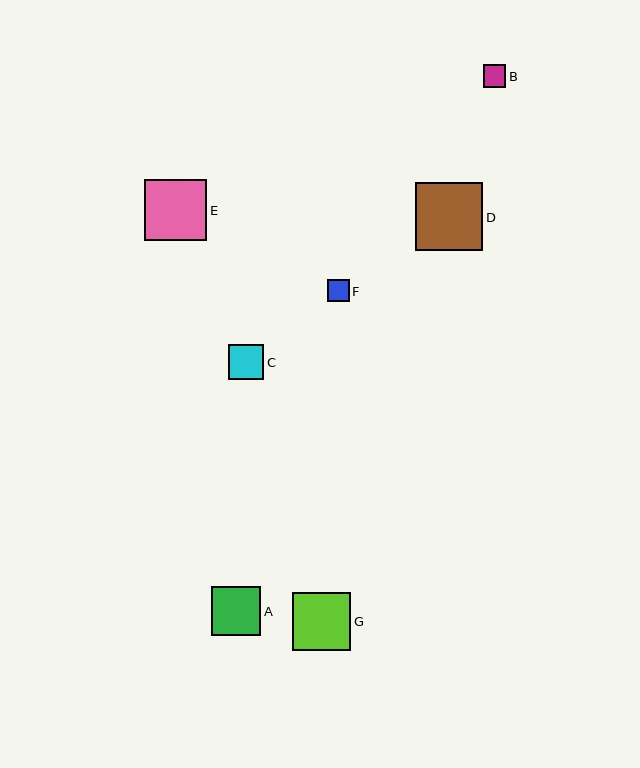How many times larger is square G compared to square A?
Square G is approximately 1.2 times the size of square A.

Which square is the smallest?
Square F is the smallest with a size of approximately 22 pixels.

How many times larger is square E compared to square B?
Square E is approximately 2.7 times the size of square B.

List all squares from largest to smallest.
From largest to smallest: D, E, G, A, C, B, F.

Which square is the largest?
Square D is the largest with a size of approximately 68 pixels.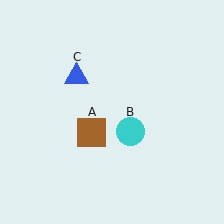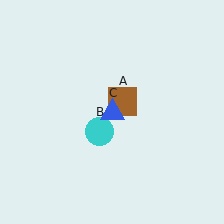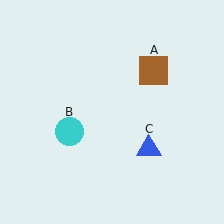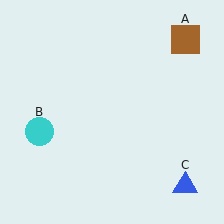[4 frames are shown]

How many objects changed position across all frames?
3 objects changed position: brown square (object A), cyan circle (object B), blue triangle (object C).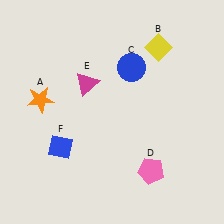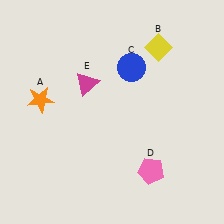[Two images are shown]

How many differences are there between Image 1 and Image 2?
There is 1 difference between the two images.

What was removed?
The blue diamond (F) was removed in Image 2.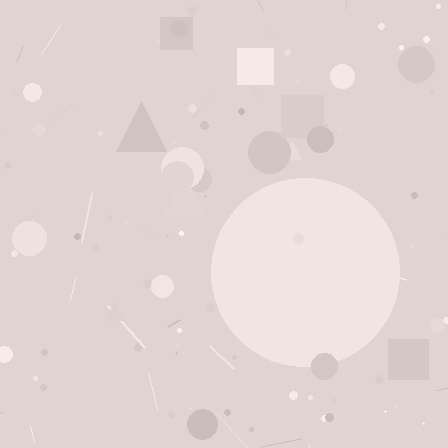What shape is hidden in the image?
A circle is hidden in the image.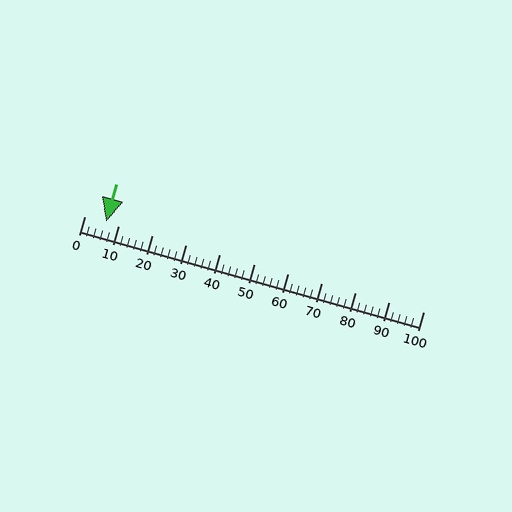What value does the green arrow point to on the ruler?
The green arrow points to approximately 6.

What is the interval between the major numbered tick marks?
The major tick marks are spaced 10 units apart.